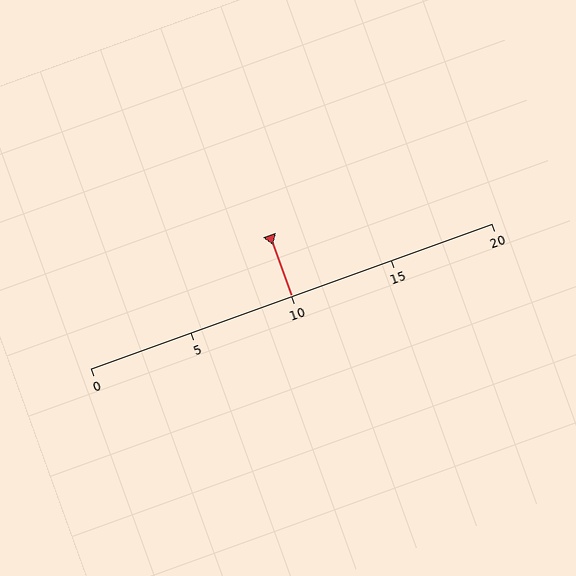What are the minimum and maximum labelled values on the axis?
The axis runs from 0 to 20.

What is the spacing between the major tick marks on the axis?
The major ticks are spaced 5 apart.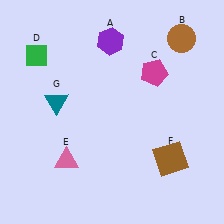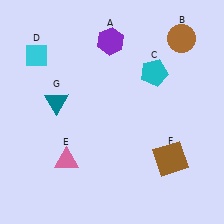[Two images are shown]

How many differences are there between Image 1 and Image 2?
There are 2 differences between the two images.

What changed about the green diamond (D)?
In Image 1, D is green. In Image 2, it changed to cyan.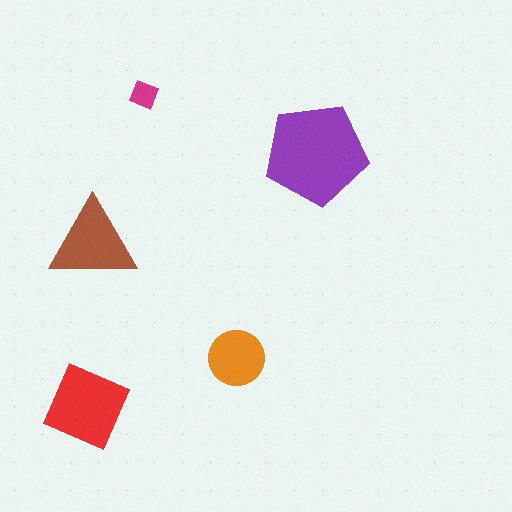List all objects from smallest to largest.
The magenta diamond, the orange circle, the brown triangle, the red square, the purple pentagon.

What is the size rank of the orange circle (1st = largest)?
4th.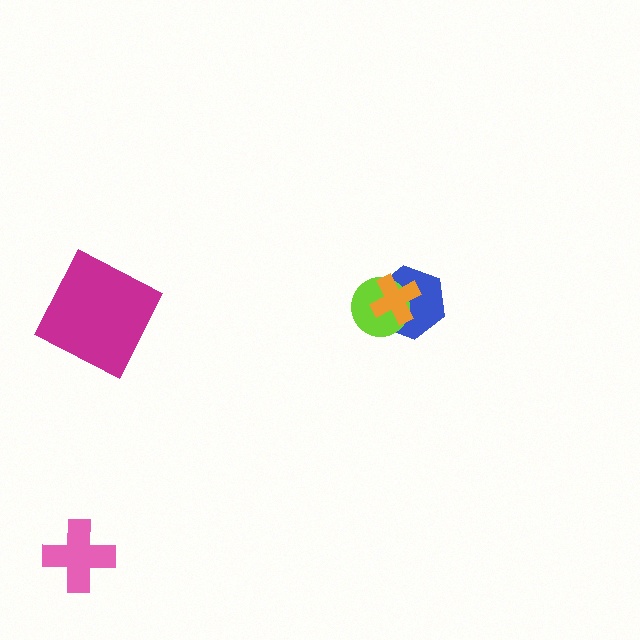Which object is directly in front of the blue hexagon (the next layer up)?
The lime circle is directly in front of the blue hexagon.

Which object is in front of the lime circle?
The orange cross is in front of the lime circle.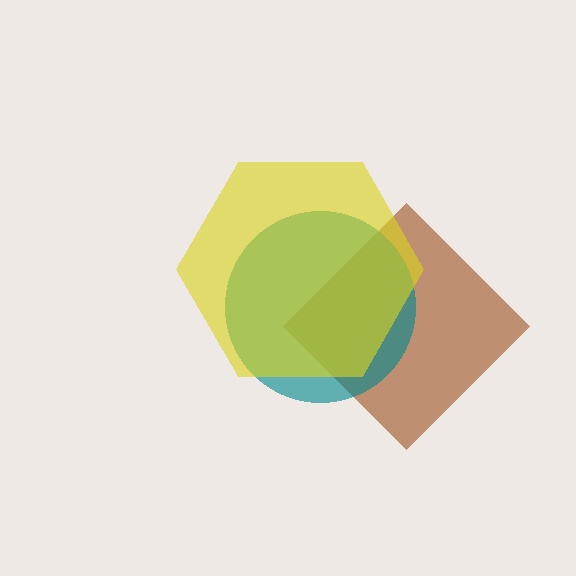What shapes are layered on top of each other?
The layered shapes are: a brown diamond, a teal circle, a yellow hexagon.